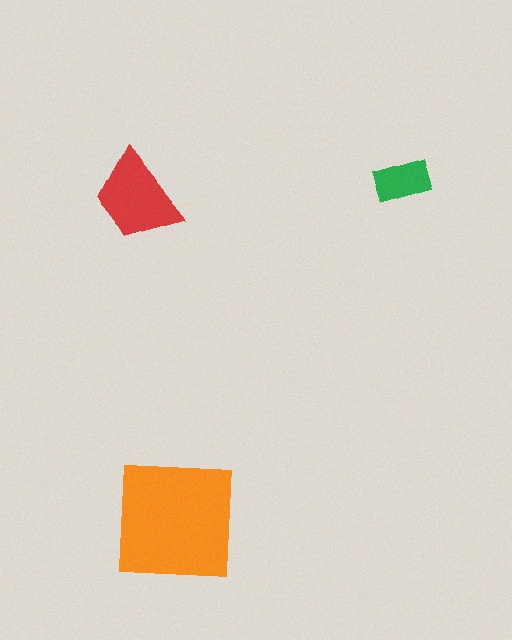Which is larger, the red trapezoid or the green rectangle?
The red trapezoid.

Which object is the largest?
The orange square.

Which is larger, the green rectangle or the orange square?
The orange square.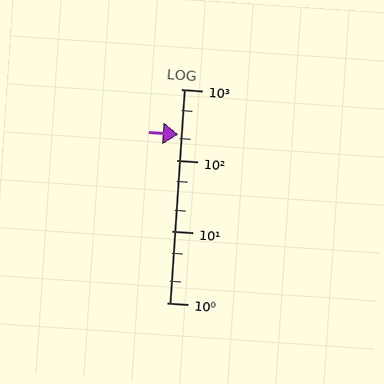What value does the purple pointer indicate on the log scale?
The pointer indicates approximately 230.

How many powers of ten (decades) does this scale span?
The scale spans 3 decades, from 1 to 1000.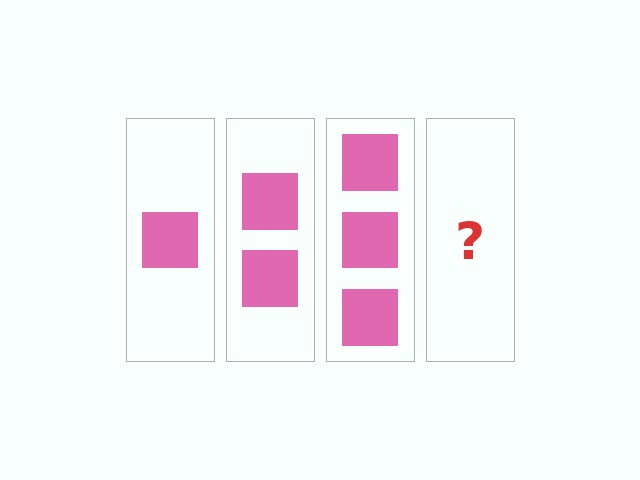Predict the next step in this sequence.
The next step is 4 squares.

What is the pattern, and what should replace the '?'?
The pattern is that each step adds one more square. The '?' should be 4 squares.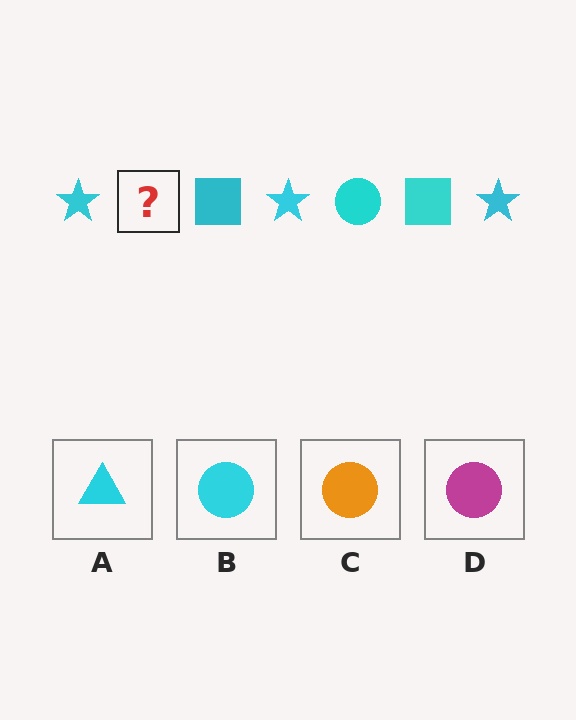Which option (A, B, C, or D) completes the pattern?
B.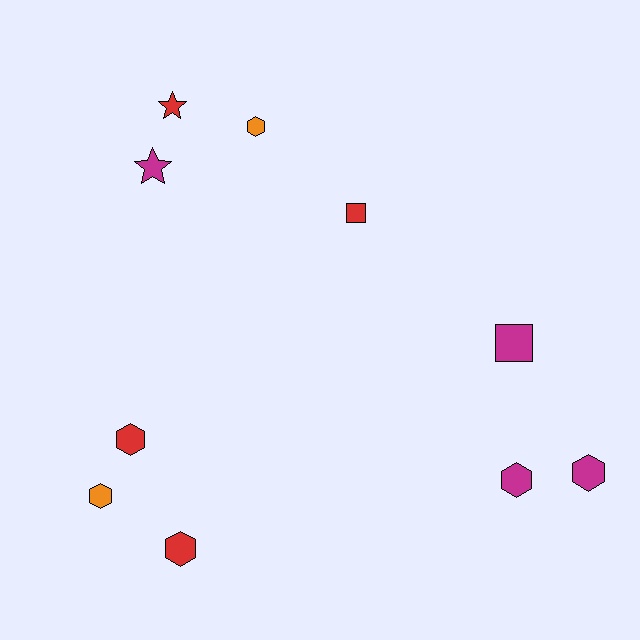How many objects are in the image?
There are 10 objects.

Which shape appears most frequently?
Hexagon, with 6 objects.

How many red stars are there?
There is 1 red star.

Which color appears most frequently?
Magenta, with 4 objects.